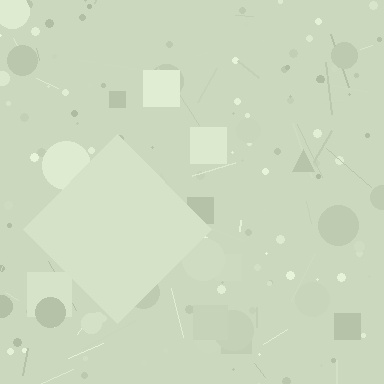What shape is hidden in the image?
A diamond is hidden in the image.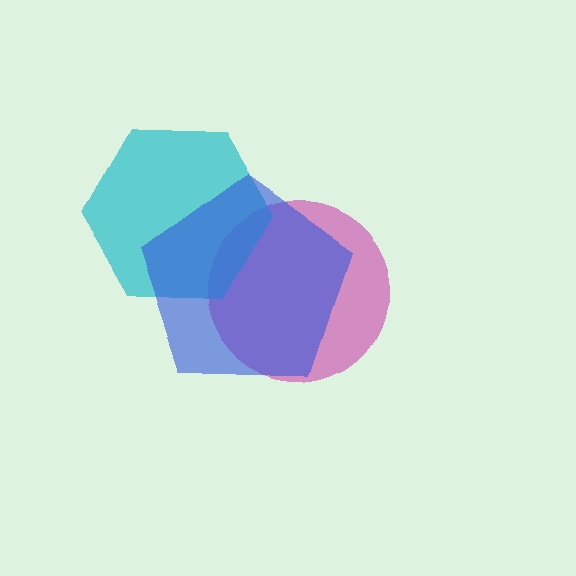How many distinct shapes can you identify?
There are 3 distinct shapes: a magenta circle, a cyan hexagon, a blue pentagon.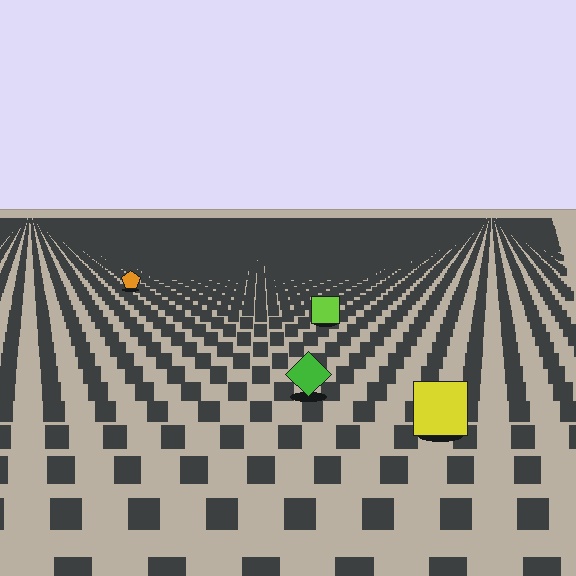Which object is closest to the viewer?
The yellow square is closest. The texture marks near it are larger and more spread out.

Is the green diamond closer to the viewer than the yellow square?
No. The yellow square is closer — you can tell from the texture gradient: the ground texture is coarser near it.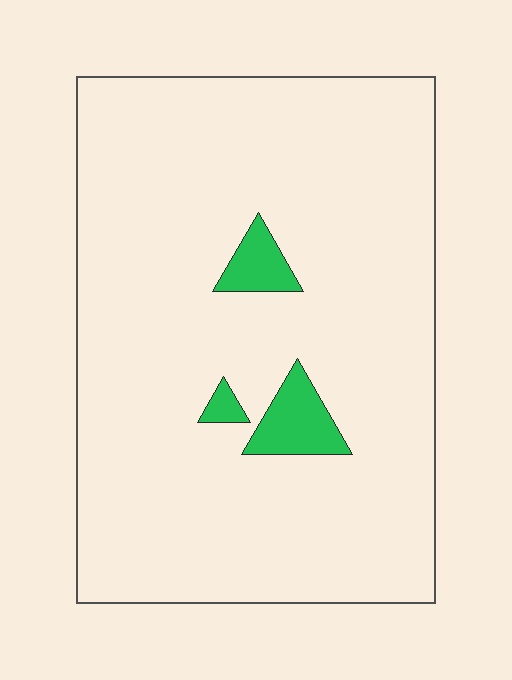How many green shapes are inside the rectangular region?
3.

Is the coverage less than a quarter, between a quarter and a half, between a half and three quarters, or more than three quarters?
Less than a quarter.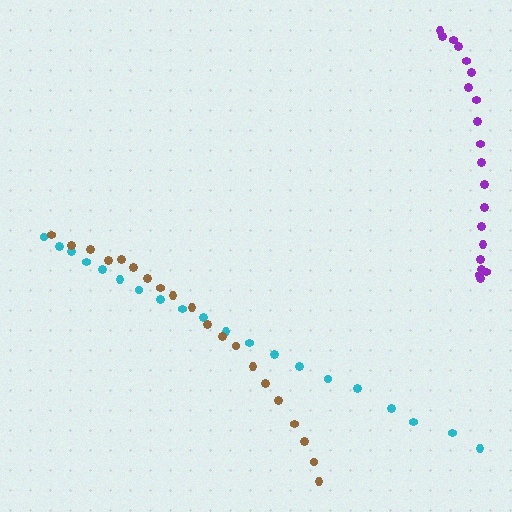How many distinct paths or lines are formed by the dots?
There are 3 distinct paths.